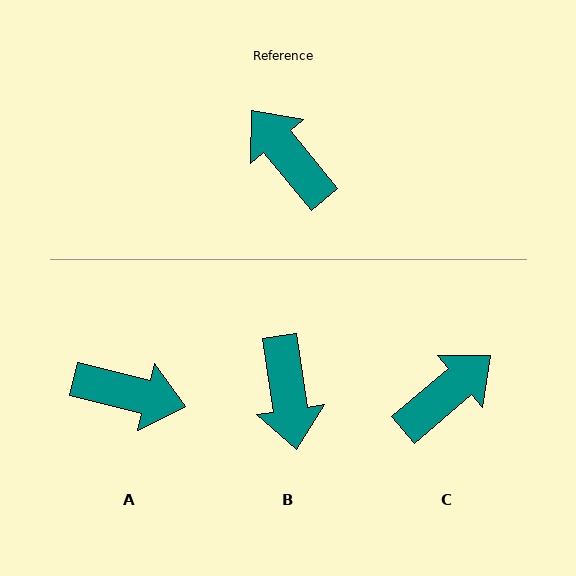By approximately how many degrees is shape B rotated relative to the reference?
Approximately 149 degrees counter-clockwise.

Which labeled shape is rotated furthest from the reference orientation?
B, about 149 degrees away.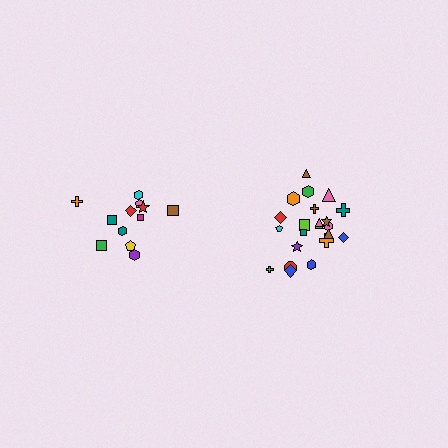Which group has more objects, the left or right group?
The right group.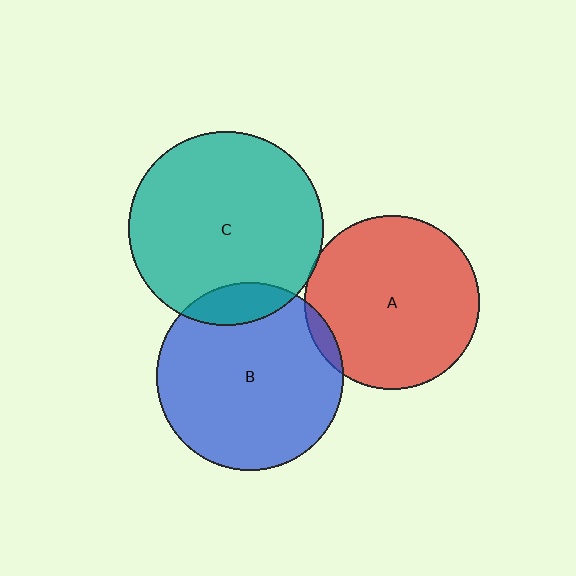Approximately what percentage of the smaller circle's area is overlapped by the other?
Approximately 5%.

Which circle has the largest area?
Circle C (teal).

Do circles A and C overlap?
Yes.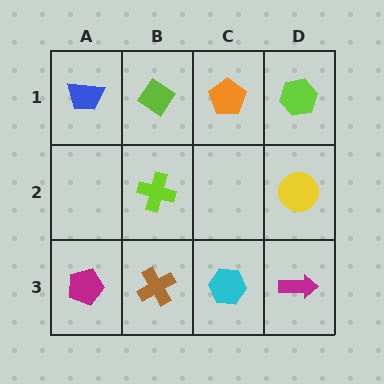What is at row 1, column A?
A blue trapezoid.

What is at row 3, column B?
A brown cross.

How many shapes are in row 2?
2 shapes.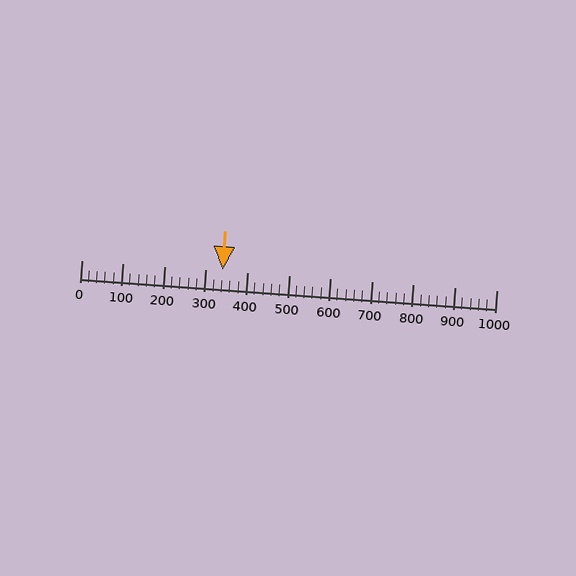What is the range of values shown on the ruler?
The ruler shows values from 0 to 1000.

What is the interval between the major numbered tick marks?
The major tick marks are spaced 100 units apart.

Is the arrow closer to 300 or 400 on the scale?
The arrow is closer to 300.